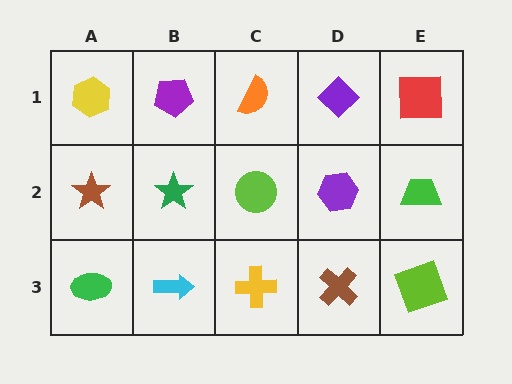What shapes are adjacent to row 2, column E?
A red square (row 1, column E), a lime square (row 3, column E), a purple hexagon (row 2, column D).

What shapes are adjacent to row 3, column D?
A purple hexagon (row 2, column D), a yellow cross (row 3, column C), a lime square (row 3, column E).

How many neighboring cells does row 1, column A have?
2.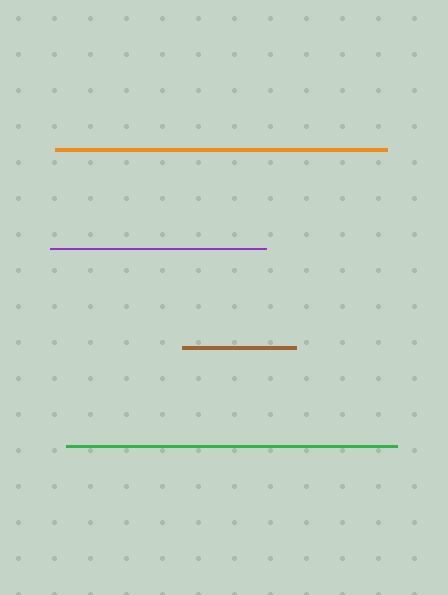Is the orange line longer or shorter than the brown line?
The orange line is longer than the brown line.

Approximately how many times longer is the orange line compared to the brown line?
The orange line is approximately 2.9 times the length of the brown line.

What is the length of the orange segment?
The orange segment is approximately 333 pixels long.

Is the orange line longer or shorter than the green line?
The orange line is longer than the green line.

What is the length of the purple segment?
The purple segment is approximately 216 pixels long.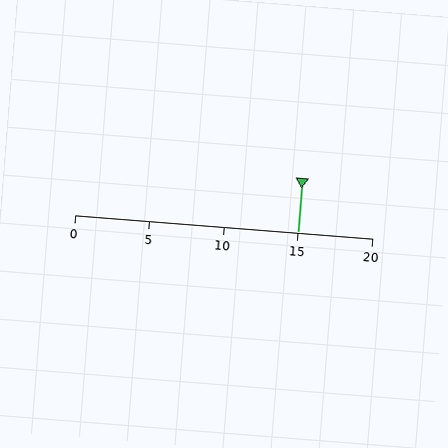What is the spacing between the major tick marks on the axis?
The major ticks are spaced 5 apart.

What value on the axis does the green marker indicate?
The marker indicates approximately 15.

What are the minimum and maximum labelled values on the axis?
The axis runs from 0 to 20.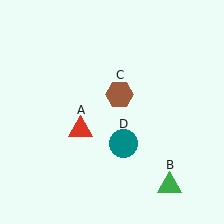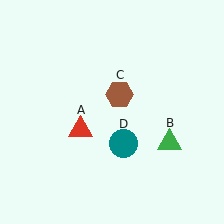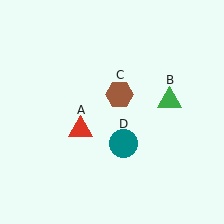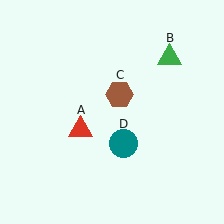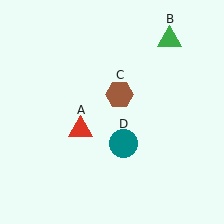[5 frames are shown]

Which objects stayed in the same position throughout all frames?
Red triangle (object A) and brown hexagon (object C) and teal circle (object D) remained stationary.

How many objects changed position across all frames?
1 object changed position: green triangle (object B).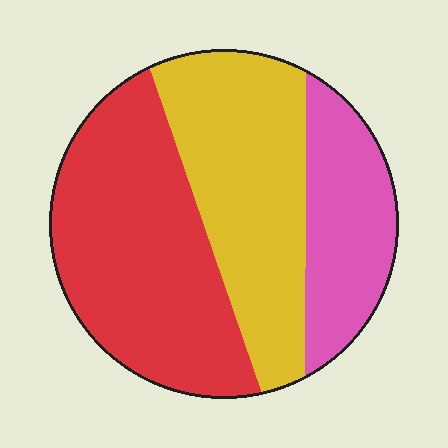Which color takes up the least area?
Pink, at roughly 20%.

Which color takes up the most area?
Red, at roughly 45%.